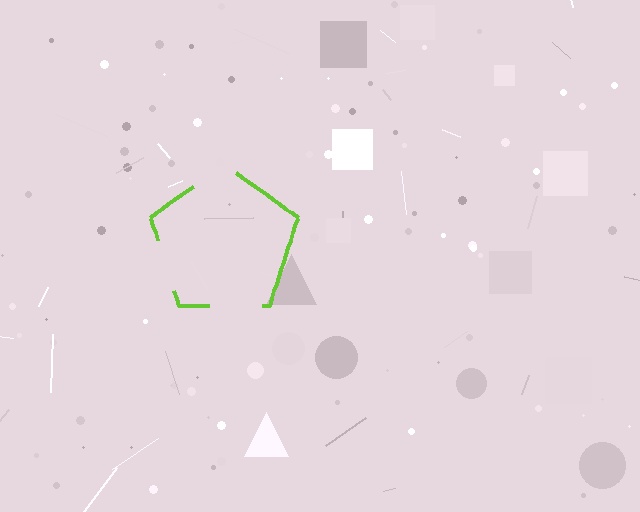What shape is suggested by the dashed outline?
The dashed outline suggests a pentagon.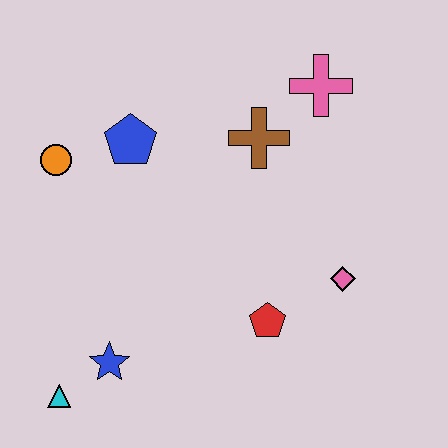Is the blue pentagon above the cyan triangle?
Yes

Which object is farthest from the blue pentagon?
The cyan triangle is farthest from the blue pentagon.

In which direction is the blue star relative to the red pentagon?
The blue star is to the left of the red pentagon.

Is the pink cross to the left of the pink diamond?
Yes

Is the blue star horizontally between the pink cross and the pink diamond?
No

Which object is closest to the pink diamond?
The red pentagon is closest to the pink diamond.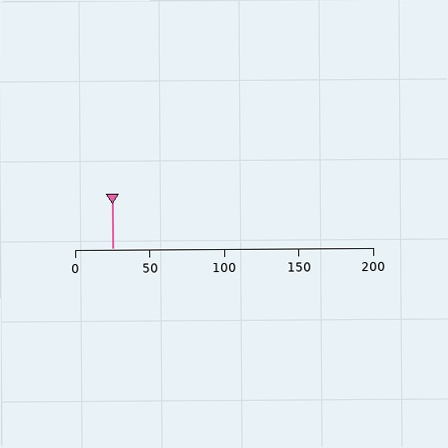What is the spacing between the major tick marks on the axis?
The major ticks are spaced 50 apart.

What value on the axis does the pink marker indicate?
The marker indicates approximately 25.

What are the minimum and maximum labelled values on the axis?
The axis runs from 0 to 200.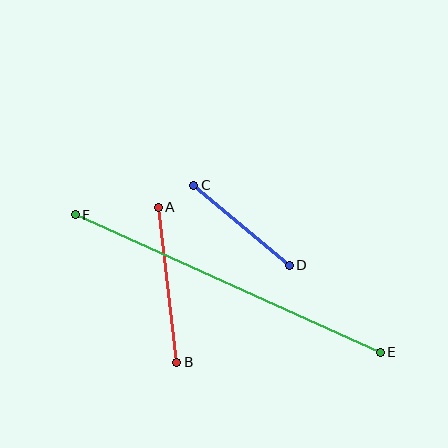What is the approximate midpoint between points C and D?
The midpoint is at approximately (242, 225) pixels.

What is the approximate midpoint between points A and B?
The midpoint is at approximately (168, 285) pixels.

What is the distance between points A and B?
The distance is approximately 156 pixels.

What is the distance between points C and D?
The distance is approximately 125 pixels.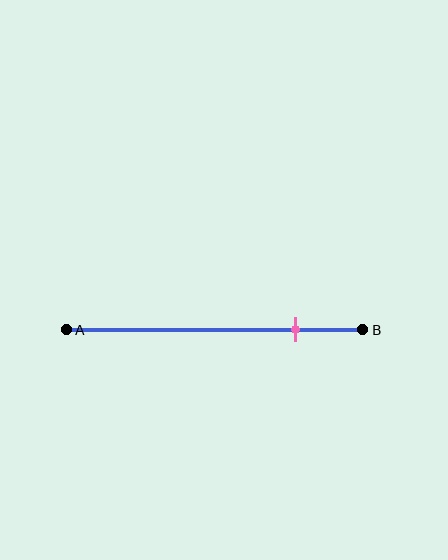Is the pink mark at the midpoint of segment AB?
No, the mark is at about 75% from A, not at the 50% midpoint.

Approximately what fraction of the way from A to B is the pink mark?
The pink mark is approximately 75% of the way from A to B.